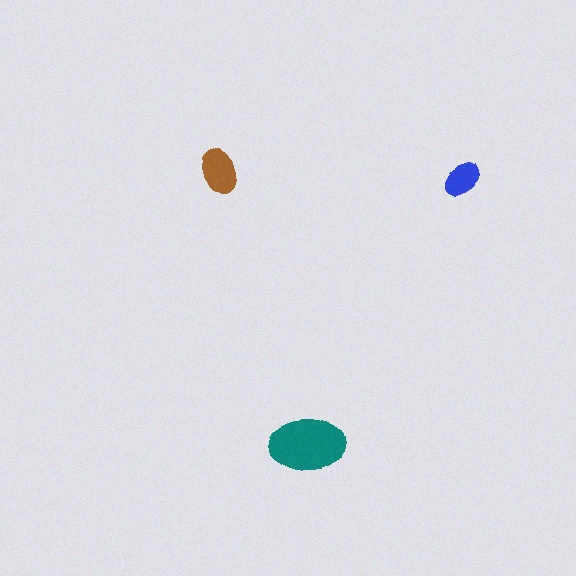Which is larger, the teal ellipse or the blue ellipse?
The teal one.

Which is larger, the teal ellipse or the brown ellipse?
The teal one.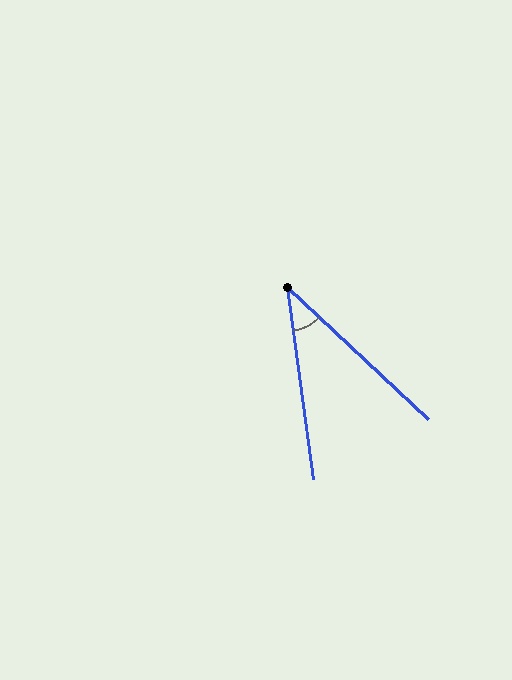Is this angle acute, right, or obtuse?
It is acute.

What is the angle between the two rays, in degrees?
Approximately 39 degrees.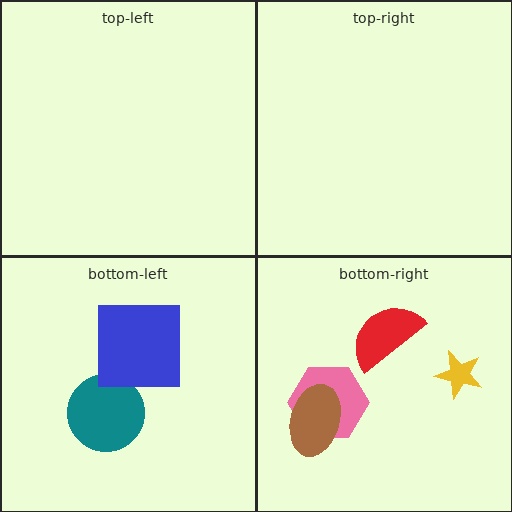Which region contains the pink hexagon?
The bottom-right region.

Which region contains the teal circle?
The bottom-left region.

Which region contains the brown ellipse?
The bottom-right region.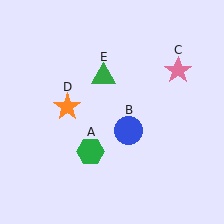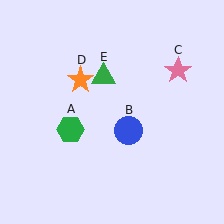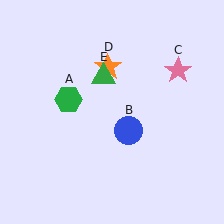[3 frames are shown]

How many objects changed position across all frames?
2 objects changed position: green hexagon (object A), orange star (object D).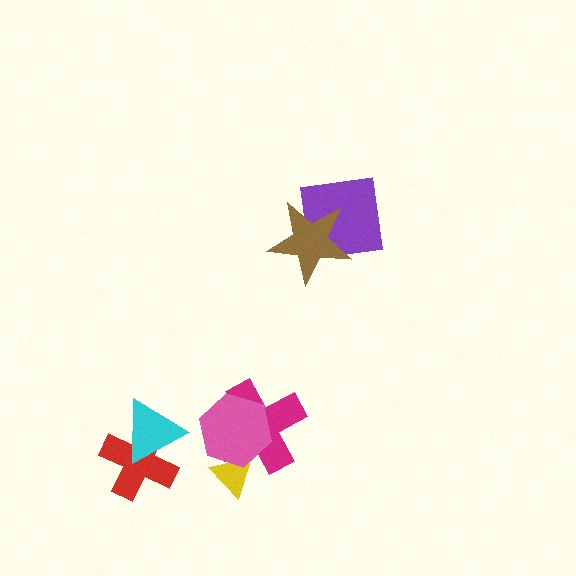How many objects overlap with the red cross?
1 object overlaps with the red cross.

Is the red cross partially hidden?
Yes, it is partially covered by another shape.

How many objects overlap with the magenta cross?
2 objects overlap with the magenta cross.